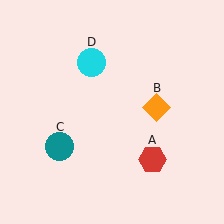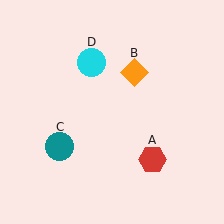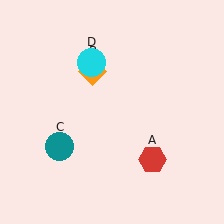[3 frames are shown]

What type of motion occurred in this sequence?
The orange diamond (object B) rotated counterclockwise around the center of the scene.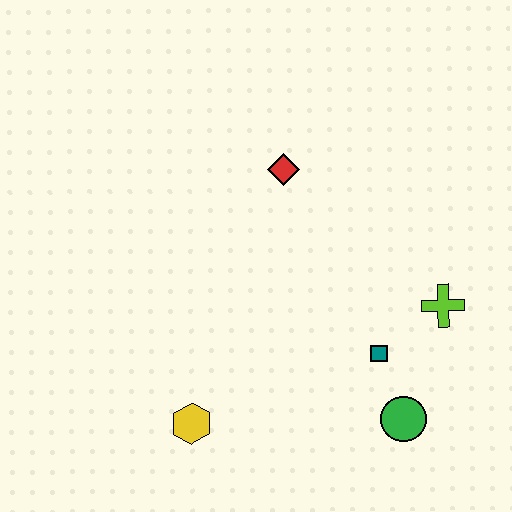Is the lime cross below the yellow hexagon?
No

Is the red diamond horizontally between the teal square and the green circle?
No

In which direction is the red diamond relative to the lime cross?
The red diamond is to the left of the lime cross.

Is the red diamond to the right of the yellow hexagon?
Yes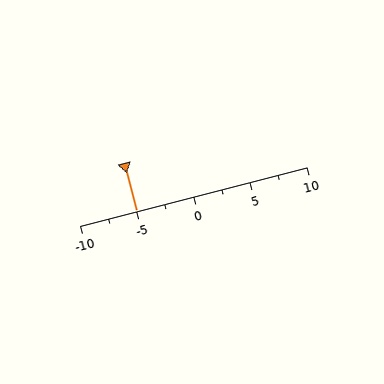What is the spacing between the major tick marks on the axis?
The major ticks are spaced 5 apart.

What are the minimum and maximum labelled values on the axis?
The axis runs from -10 to 10.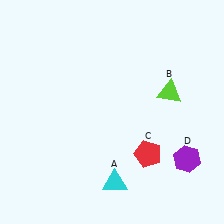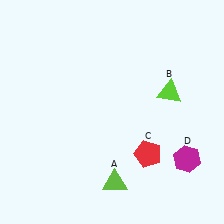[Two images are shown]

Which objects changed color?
A changed from cyan to lime. D changed from purple to magenta.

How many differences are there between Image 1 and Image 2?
There are 2 differences between the two images.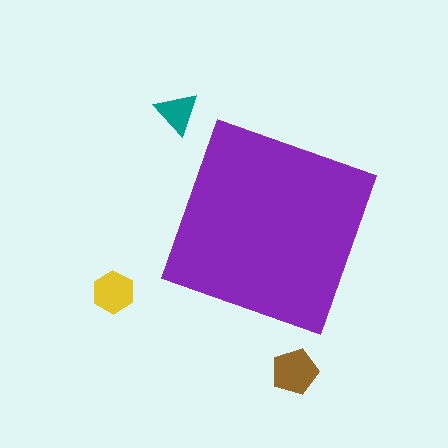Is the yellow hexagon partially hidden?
No, the yellow hexagon is fully visible.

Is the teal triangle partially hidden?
No, the teal triangle is fully visible.